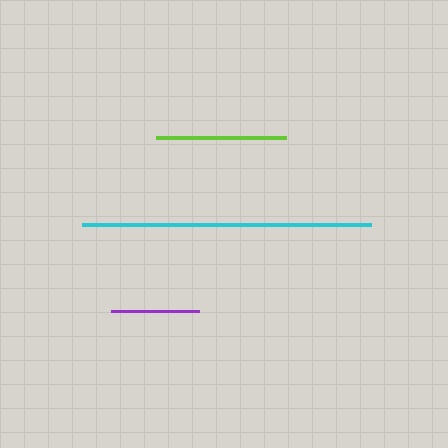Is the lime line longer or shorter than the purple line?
The lime line is longer than the purple line.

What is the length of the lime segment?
The lime segment is approximately 130 pixels long.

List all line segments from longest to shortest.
From longest to shortest: cyan, lime, purple.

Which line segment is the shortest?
The purple line is the shortest at approximately 88 pixels.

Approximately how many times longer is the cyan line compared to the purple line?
The cyan line is approximately 3.3 times the length of the purple line.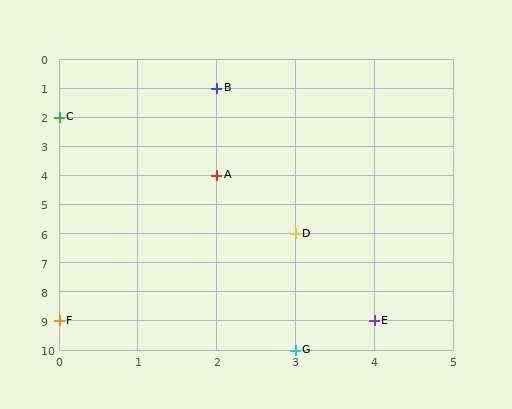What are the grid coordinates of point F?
Point F is at grid coordinates (0, 9).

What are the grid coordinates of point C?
Point C is at grid coordinates (0, 2).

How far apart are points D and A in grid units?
Points D and A are 1 column and 2 rows apart (about 2.2 grid units diagonally).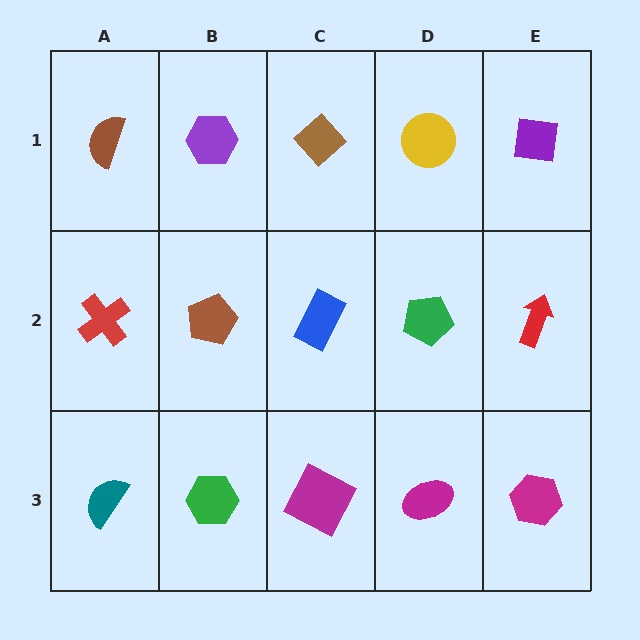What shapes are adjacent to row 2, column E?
A purple square (row 1, column E), a magenta hexagon (row 3, column E), a green pentagon (row 2, column D).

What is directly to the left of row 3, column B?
A teal semicircle.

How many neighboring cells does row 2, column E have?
3.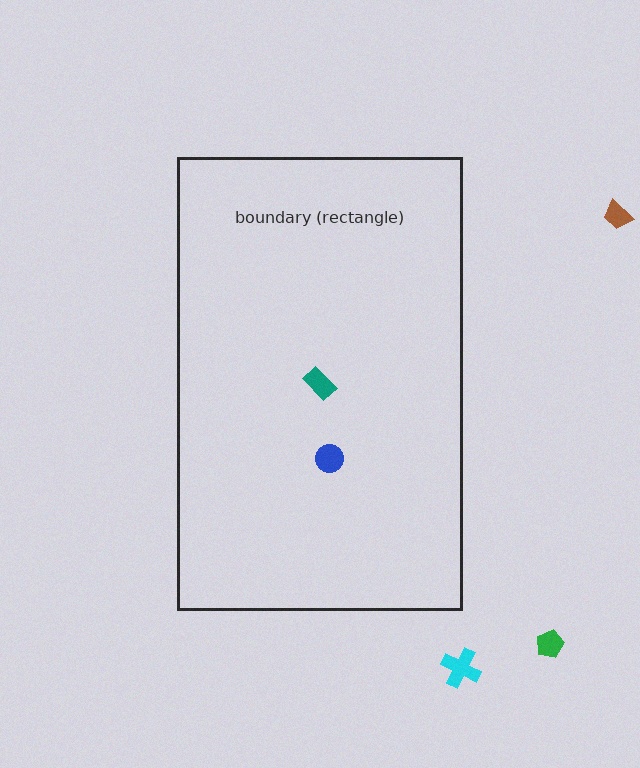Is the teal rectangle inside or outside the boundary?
Inside.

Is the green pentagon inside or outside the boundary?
Outside.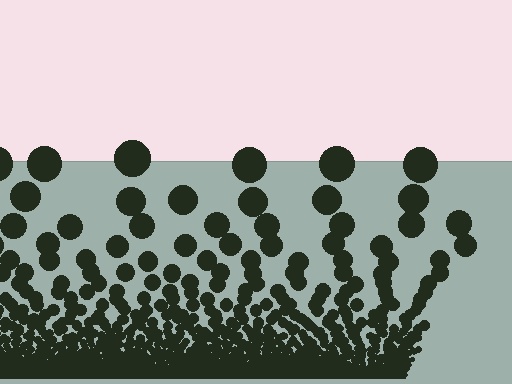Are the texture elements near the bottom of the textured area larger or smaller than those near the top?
Smaller. The gradient is inverted — elements near the bottom are smaller and denser.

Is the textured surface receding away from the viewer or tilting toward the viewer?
The surface appears to tilt toward the viewer. Texture elements get larger and sparser toward the top.